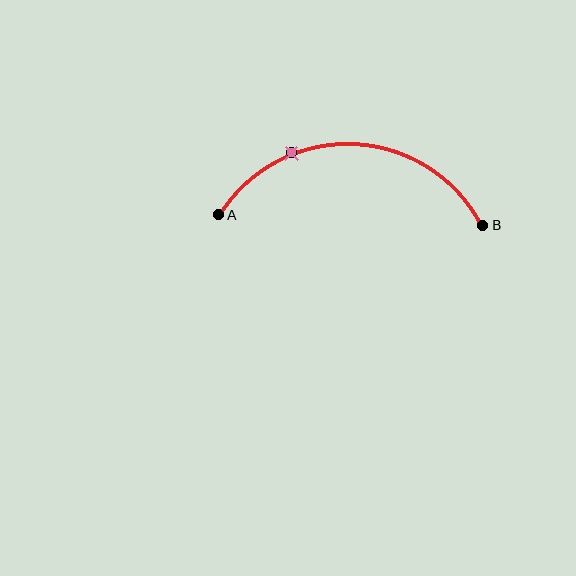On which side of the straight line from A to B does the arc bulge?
The arc bulges above the straight line connecting A and B.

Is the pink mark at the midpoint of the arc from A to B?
No. The pink mark lies on the arc but is closer to endpoint A. The arc midpoint would be at the point on the curve equidistant along the arc from both A and B.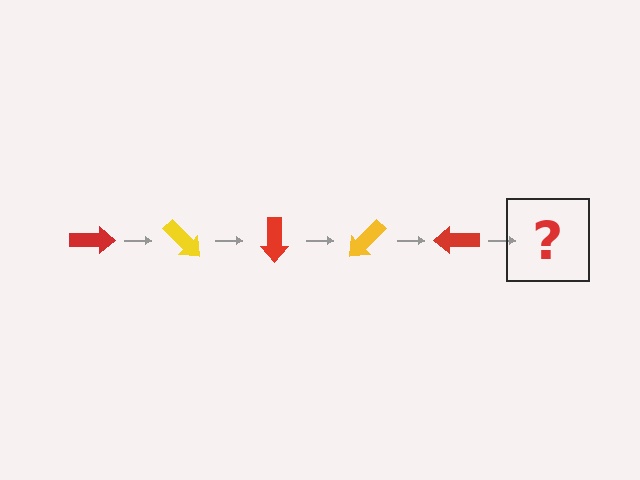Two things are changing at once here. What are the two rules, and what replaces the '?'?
The two rules are that it rotates 45 degrees each step and the color cycles through red and yellow. The '?' should be a yellow arrow, rotated 225 degrees from the start.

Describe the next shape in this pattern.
It should be a yellow arrow, rotated 225 degrees from the start.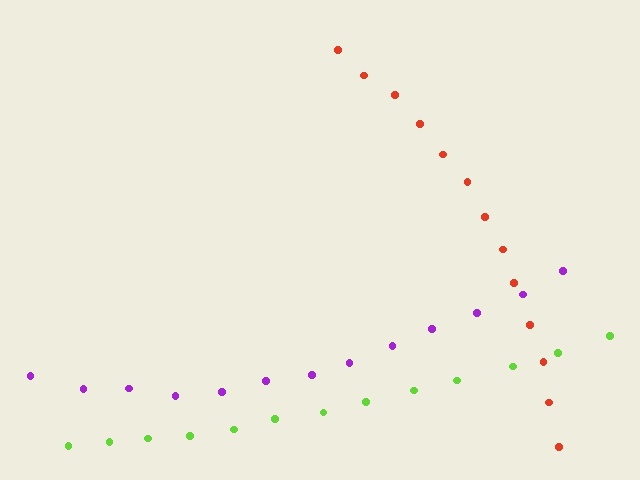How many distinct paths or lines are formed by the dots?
There are 3 distinct paths.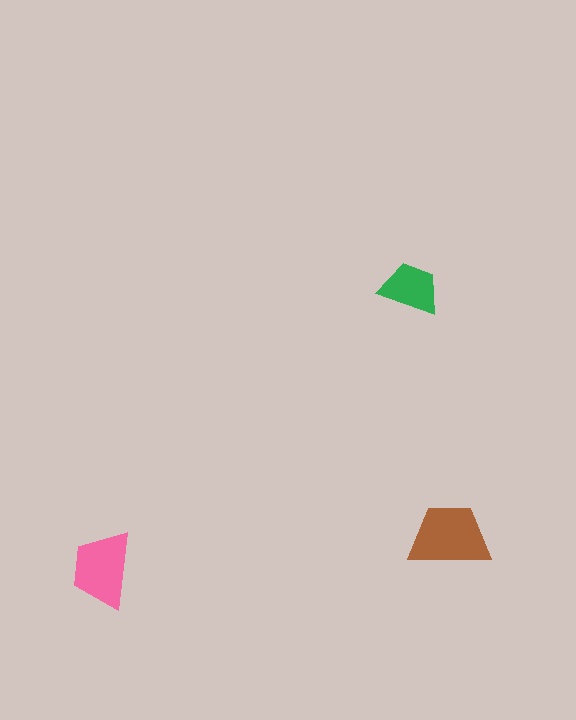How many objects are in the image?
There are 3 objects in the image.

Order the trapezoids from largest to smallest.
the brown one, the pink one, the green one.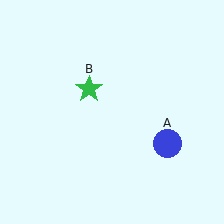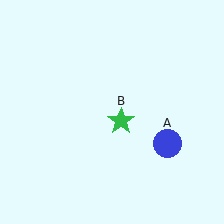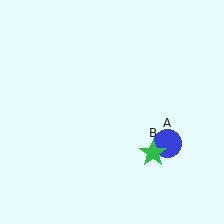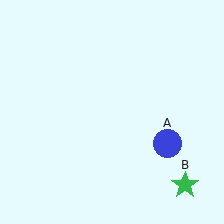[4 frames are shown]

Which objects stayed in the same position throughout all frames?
Blue circle (object A) remained stationary.